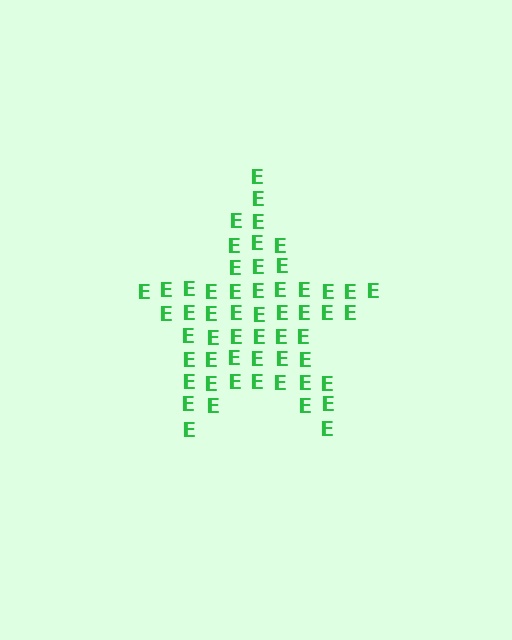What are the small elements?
The small elements are letter E's.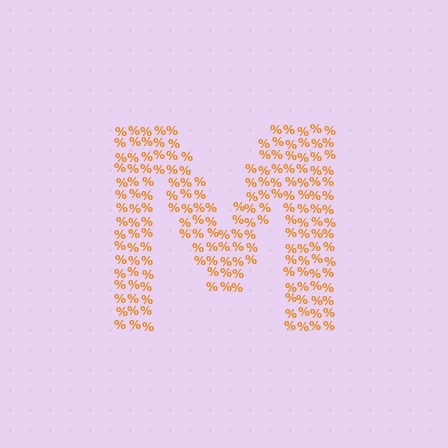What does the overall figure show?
The overall figure shows the letter M.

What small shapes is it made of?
It is made of small percent signs.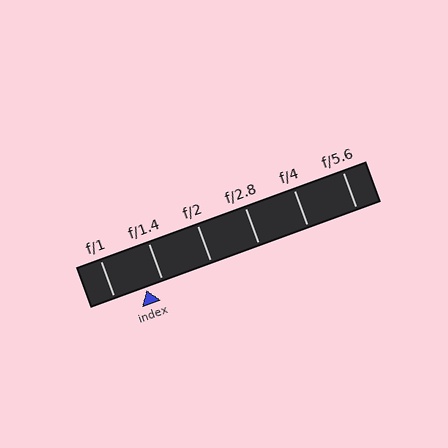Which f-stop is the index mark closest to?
The index mark is closest to f/1.4.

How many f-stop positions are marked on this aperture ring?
There are 6 f-stop positions marked.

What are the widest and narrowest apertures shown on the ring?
The widest aperture shown is f/1 and the narrowest is f/5.6.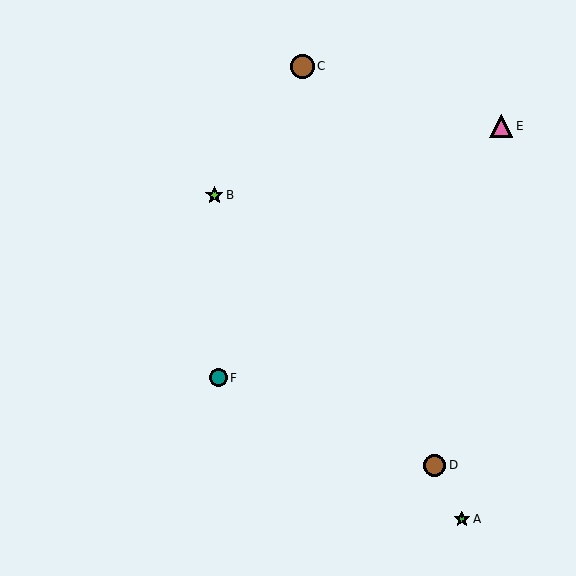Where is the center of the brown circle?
The center of the brown circle is at (302, 66).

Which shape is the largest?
The brown circle (labeled C) is the largest.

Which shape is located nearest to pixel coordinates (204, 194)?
The lime star (labeled B) at (214, 195) is nearest to that location.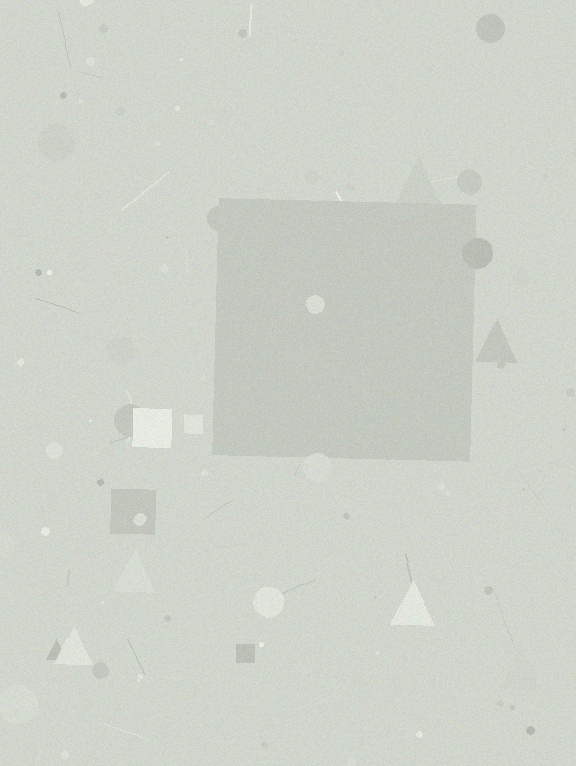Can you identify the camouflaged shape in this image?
The camouflaged shape is a square.